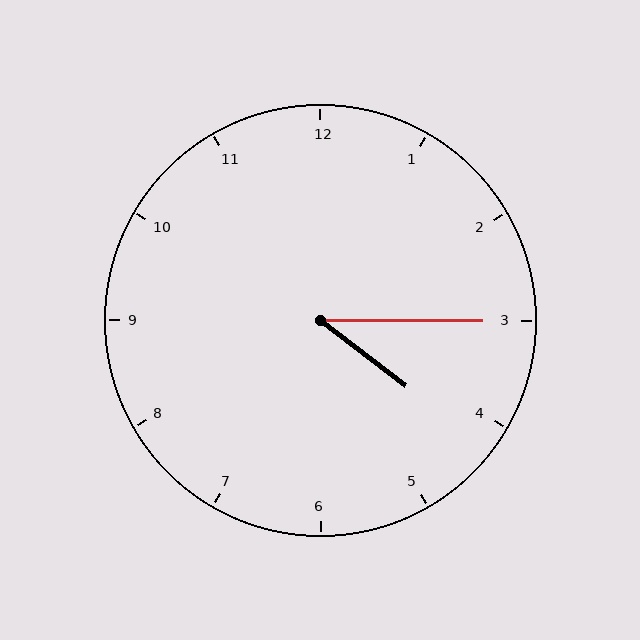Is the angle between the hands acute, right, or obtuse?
It is acute.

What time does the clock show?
4:15.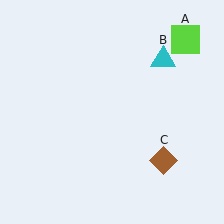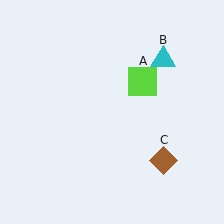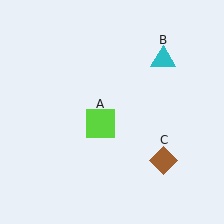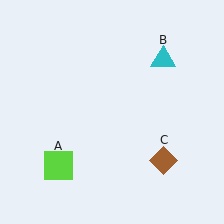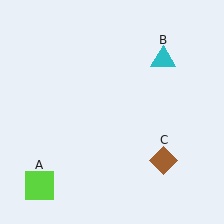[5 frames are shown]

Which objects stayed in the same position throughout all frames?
Cyan triangle (object B) and brown diamond (object C) remained stationary.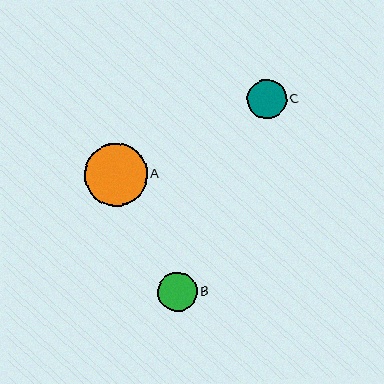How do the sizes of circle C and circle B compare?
Circle C and circle B are approximately the same size.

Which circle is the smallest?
Circle B is the smallest with a size of approximately 40 pixels.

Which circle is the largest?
Circle A is the largest with a size of approximately 63 pixels.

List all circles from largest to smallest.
From largest to smallest: A, C, B.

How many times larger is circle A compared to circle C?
Circle A is approximately 1.6 times the size of circle C.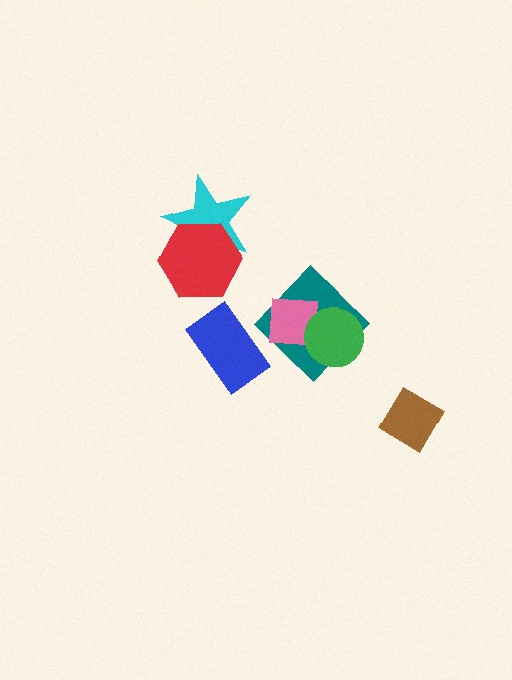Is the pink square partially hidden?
Yes, it is partially covered by another shape.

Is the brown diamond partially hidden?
No, no other shape covers it.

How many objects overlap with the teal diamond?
2 objects overlap with the teal diamond.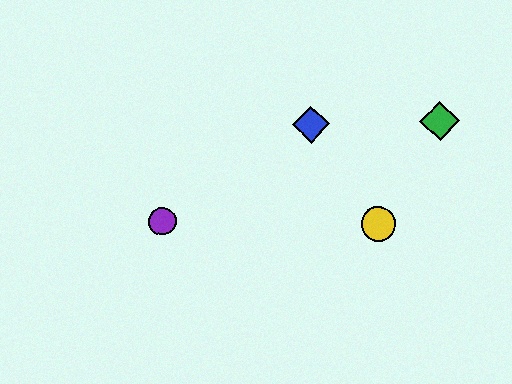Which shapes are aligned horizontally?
The red circle, the blue diamond, the green diamond are aligned horizontally.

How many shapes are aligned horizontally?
3 shapes (the red circle, the blue diamond, the green diamond) are aligned horizontally.